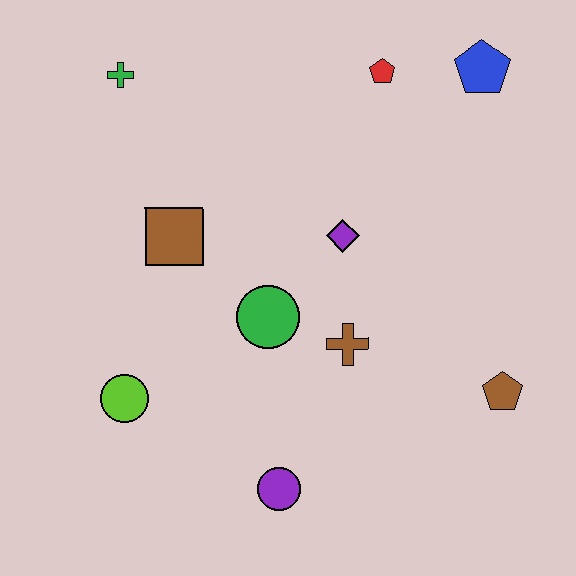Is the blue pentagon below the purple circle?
No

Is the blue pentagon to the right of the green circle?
Yes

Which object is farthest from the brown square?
The brown pentagon is farthest from the brown square.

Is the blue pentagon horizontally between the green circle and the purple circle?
No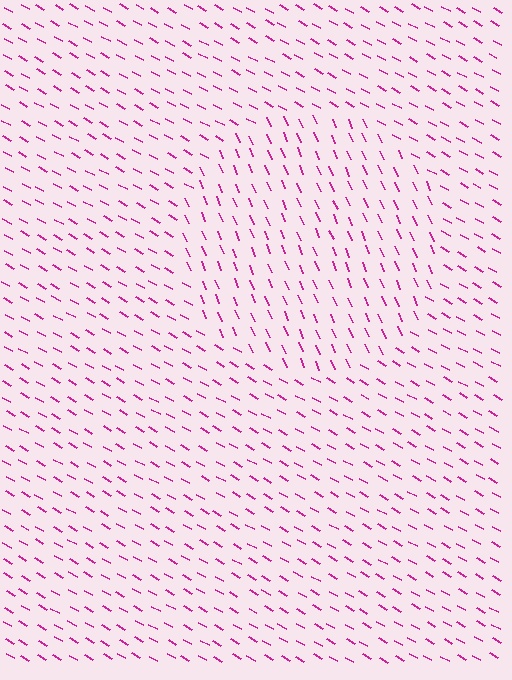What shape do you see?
I see a circle.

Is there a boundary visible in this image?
Yes, there is a texture boundary formed by a change in line orientation.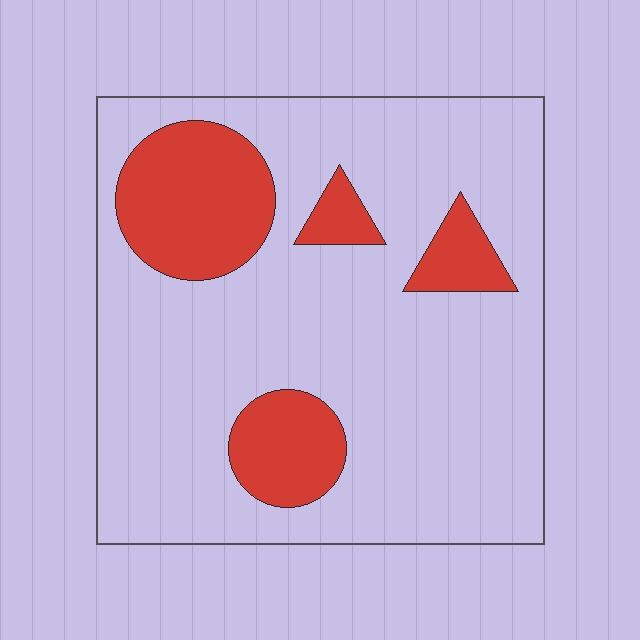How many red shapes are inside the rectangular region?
4.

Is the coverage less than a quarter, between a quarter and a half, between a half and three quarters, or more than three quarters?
Less than a quarter.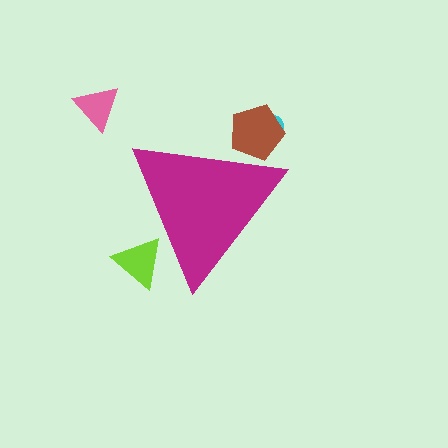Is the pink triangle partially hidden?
No, the pink triangle is fully visible.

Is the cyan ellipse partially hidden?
Yes, the cyan ellipse is partially hidden behind the magenta triangle.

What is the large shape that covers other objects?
A magenta triangle.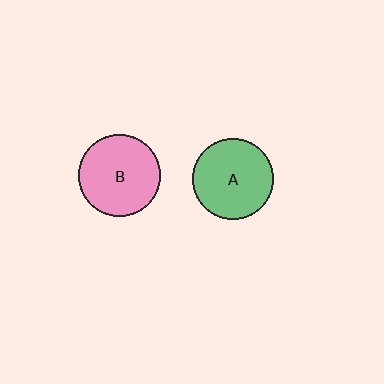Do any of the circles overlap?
No, none of the circles overlap.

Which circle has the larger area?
Circle B (pink).